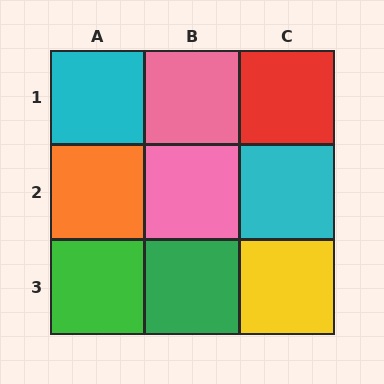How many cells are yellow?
1 cell is yellow.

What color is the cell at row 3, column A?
Green.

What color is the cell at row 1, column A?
Cyan.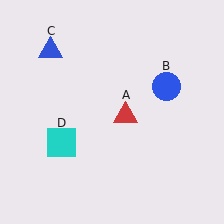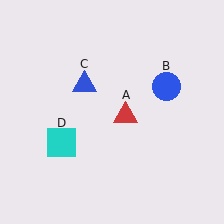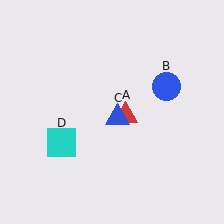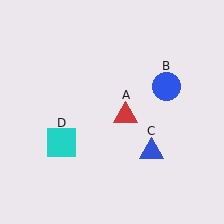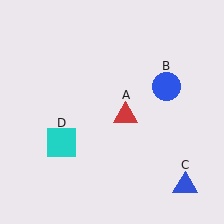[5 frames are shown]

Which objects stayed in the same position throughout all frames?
Red triangle (object A) and blue circle (object B) and cyan square (object D) remained stationary.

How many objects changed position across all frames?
1 object changed position: blue triangle (object C).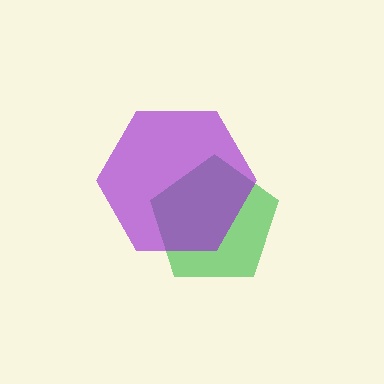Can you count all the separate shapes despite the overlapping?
Yes, there are 2 separate shapes.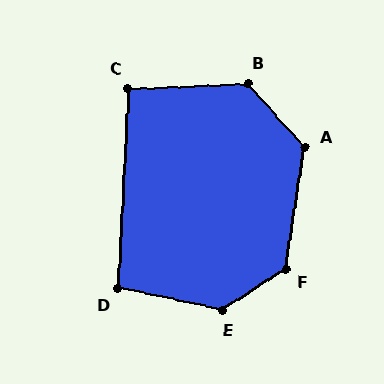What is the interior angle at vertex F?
Approximately 131 degrees (obtuse).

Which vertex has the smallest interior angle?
C, at approximately 95 degrees.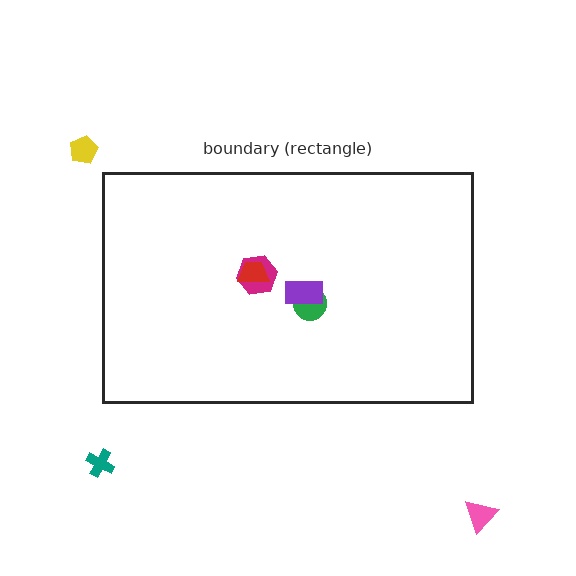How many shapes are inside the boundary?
4 inside, 3 outside.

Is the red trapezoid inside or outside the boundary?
Inside.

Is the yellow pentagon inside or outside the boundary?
Outside.